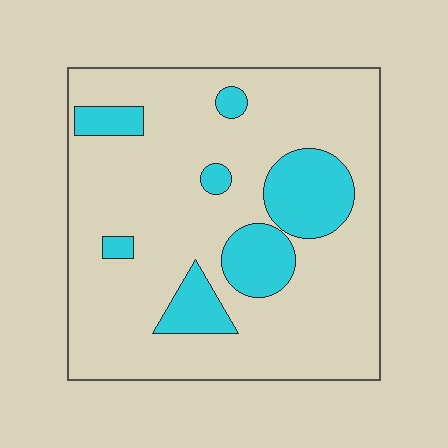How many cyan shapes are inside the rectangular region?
7.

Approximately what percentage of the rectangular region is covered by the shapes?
Approximately 20%.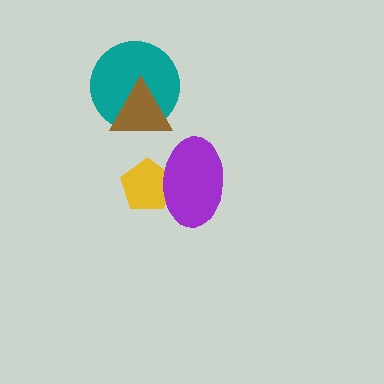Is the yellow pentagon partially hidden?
Yes, it is partially covered by another shape.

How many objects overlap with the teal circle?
1 object overlaps with the teal circle.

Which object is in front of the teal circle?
The brown triangle is in front of the teal circle.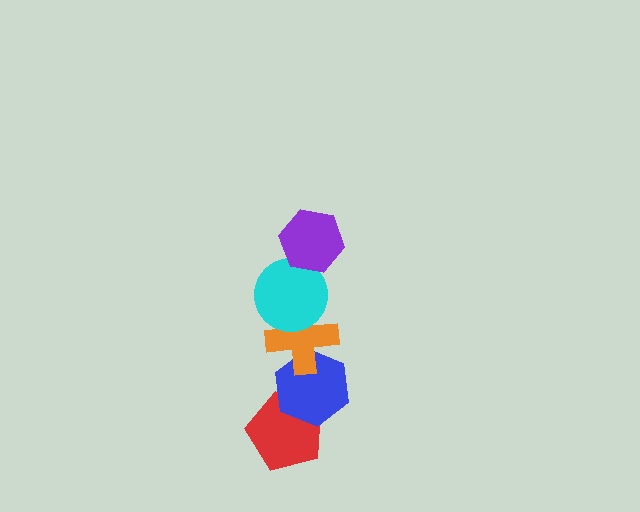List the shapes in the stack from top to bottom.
From top to bottom: the purple hexagon, the cyan circle, the orange cross, the blue hexagon, the red pentagon.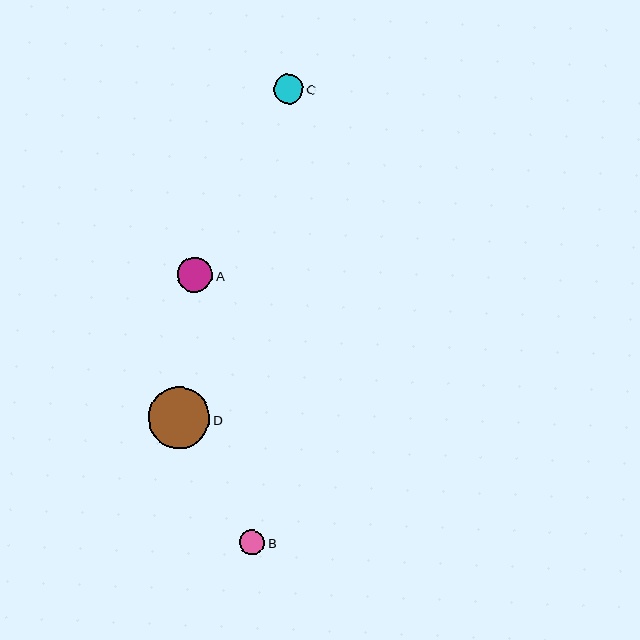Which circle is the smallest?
Circle B is the smallest with a size of approximately 25 pixels.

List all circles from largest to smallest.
From largest to smallest: D, A, C, B.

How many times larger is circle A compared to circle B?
Circle A is approximately 1.4 times the size of circle B.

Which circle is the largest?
Circle D is the largest with a size of approximately 62 pixels.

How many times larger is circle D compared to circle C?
Circle D is approximately 2.1 times the size of circle C.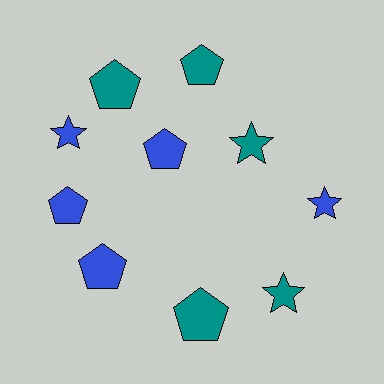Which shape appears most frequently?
Pentagon, with 6 objects.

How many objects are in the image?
There are 10 objects.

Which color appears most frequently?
Blue, with 5 objects.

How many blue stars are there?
There are 2 blue stars.